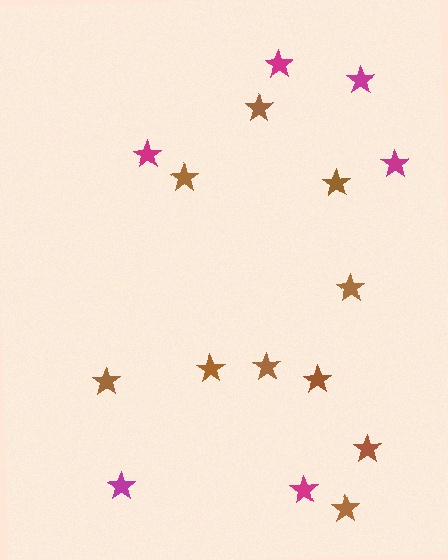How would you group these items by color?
There are 2 groups: one group of magenta stars (6) and one group of brown stars (10).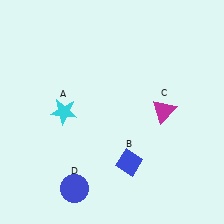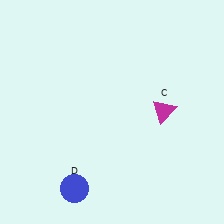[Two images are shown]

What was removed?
The blue diamond (B), the cyan star (A) were removed in Image 2.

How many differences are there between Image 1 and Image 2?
There are 2 differences between the two images.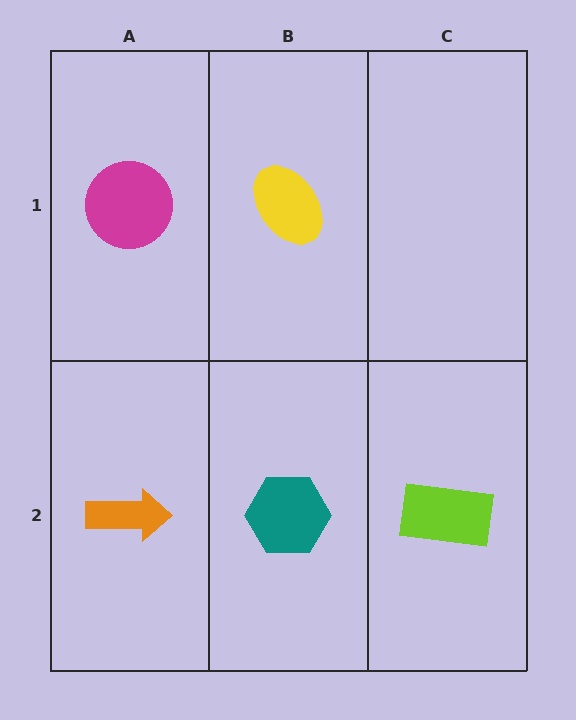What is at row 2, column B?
A teal hexagon.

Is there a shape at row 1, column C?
No, that cell is empty.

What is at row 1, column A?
A magenta circle.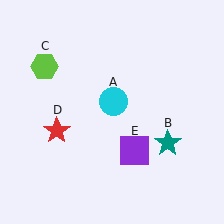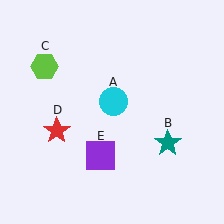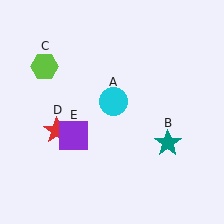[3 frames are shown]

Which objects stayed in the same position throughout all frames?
Cyan circle (object A) and teal star (object B) and lime hexagon (object C) and red star (object D) remained stationary.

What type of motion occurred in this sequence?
The purple square (object E) rotated clockwise around the center of the scene.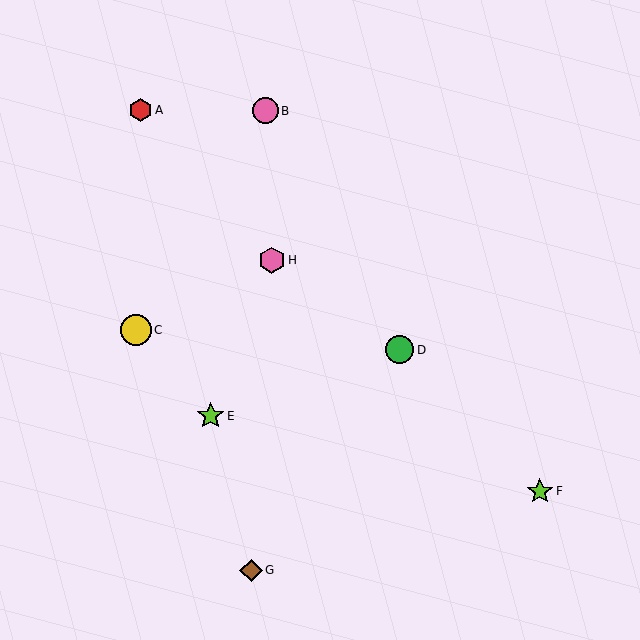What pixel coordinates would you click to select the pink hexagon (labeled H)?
Click at (272, 260) to select the pink hexagon H.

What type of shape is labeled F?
Shape F is a lime star.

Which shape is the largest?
The yellow circle (labeled C) is the largest.